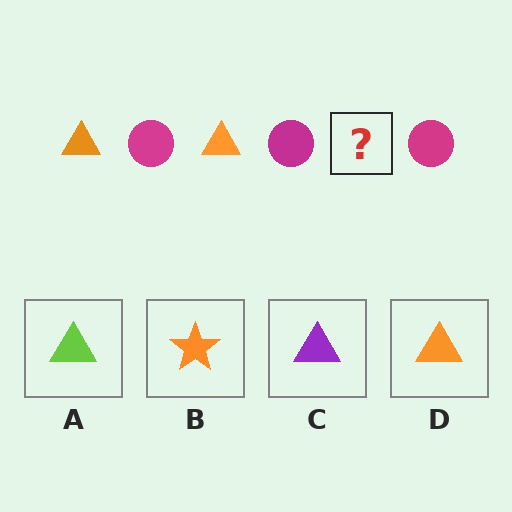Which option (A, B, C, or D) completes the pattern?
D.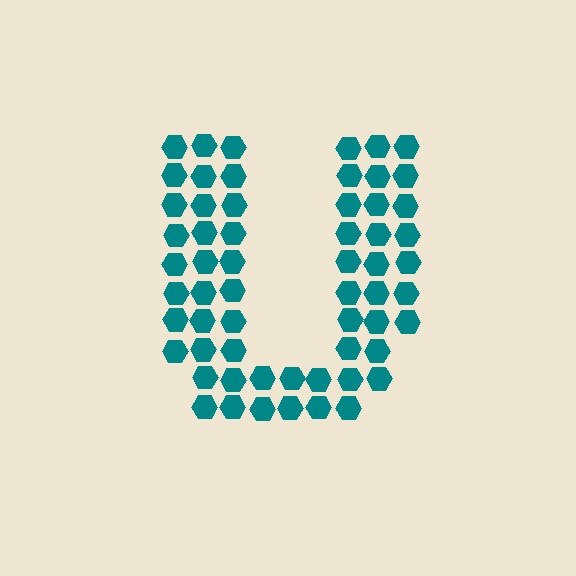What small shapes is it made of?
It is made of small hexagons.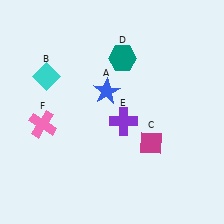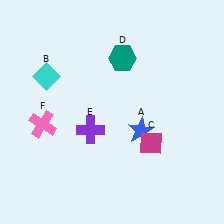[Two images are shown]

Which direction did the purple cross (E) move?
The purple cross (E) moved left.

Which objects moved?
The objects that moved are: the blue star (A), the purple cross (E).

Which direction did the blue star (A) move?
The blue star (A) moved down.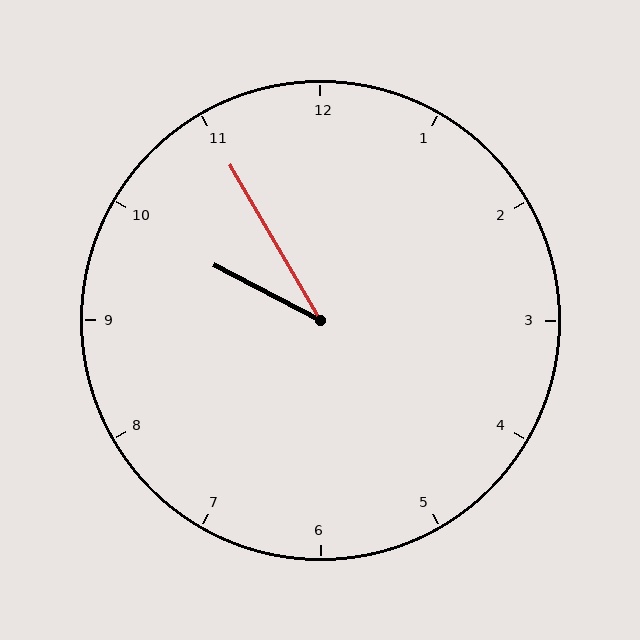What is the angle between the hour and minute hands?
Approximately 32 degrees.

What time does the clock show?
9:55.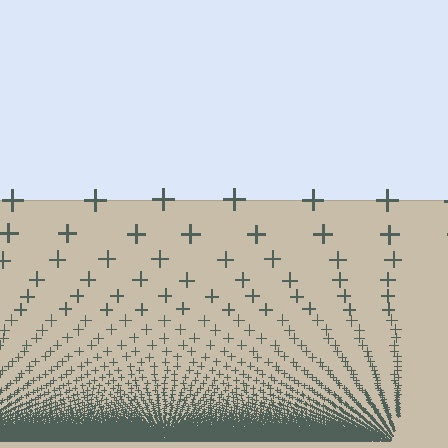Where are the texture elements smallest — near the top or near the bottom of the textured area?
Near the bottom.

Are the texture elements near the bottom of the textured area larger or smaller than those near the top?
Smaller. The gradient is inverted — elements near the bottom are smaller and denser.